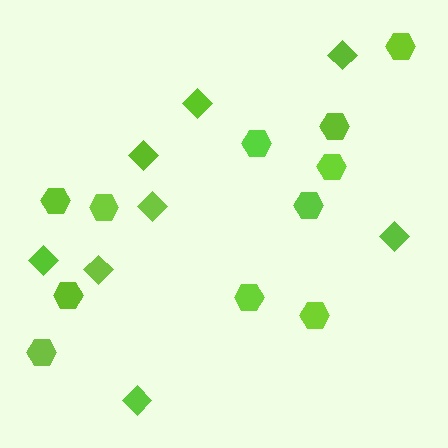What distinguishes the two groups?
There are 2 groups: one group of diamonds (8) and one group of hexagons (11).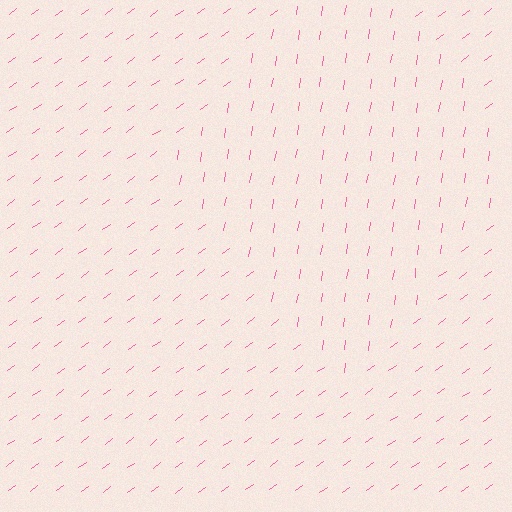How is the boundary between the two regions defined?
The boundary is defined purely by a change in line orientation (approximately 45 degrees difference). All lines are the same color and thickness.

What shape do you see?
I see a diamond.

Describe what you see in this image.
The image is filled with small pink line segments. A diamond region in the image has lines oriented differently from the surrounding lines, creating a visible texture boundary.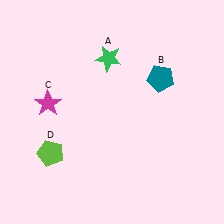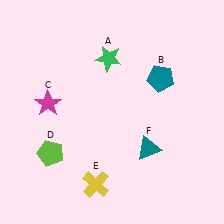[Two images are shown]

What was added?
A yellow cross (E), a teal triangle (F) were added in Image 2.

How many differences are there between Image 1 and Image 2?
There are 2 differences between the two images.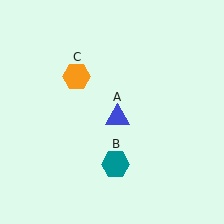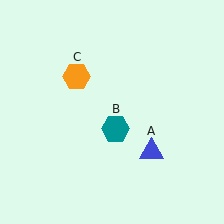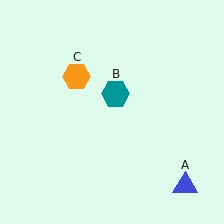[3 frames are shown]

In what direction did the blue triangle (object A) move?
The blue triangle (object A) moved down and to the right.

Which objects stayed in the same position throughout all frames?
Orange hexagon (object C) remained stationary.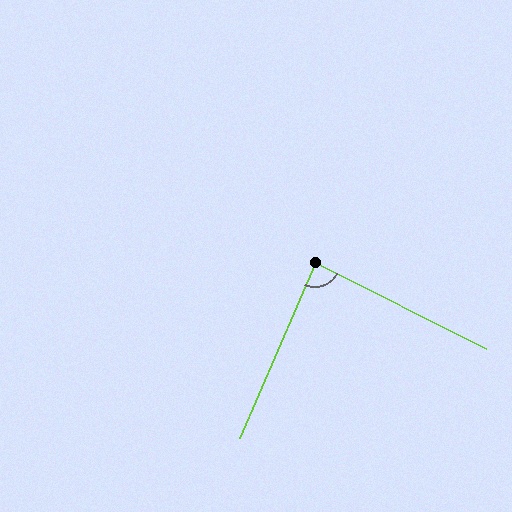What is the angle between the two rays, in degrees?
Approximately 86 degrees.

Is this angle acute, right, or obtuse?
It is approximately a right angle.